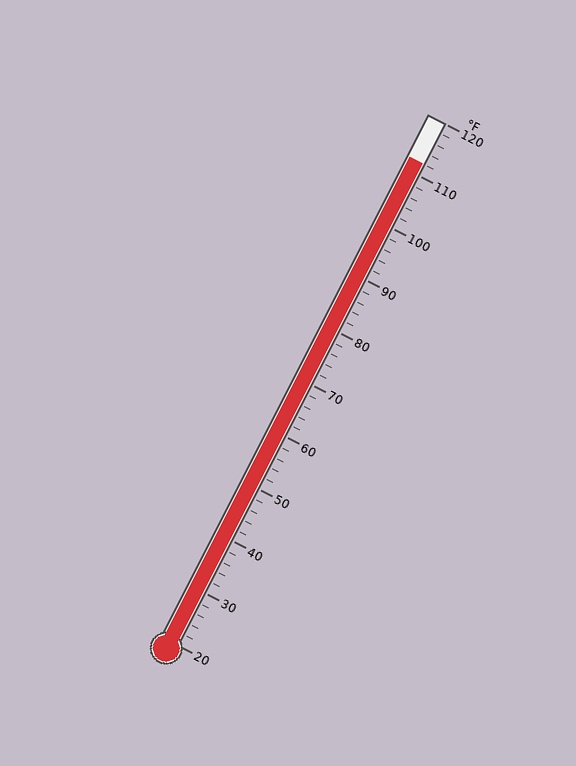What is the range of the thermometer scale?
The thermometer scale ranges from 20°F to 120°F.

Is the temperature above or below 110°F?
The temperature is above 110°F.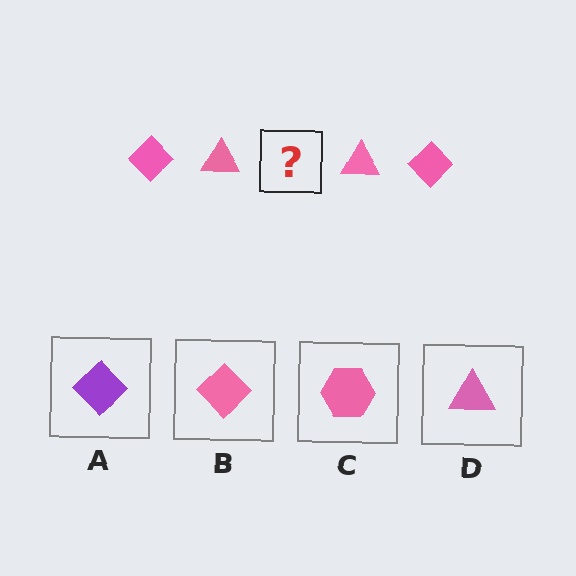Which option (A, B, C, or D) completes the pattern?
B.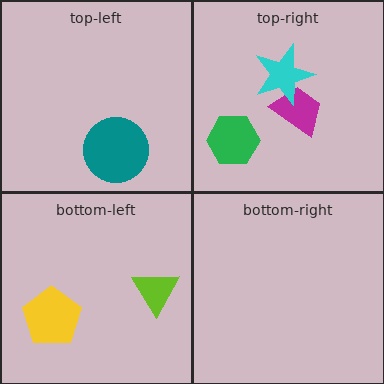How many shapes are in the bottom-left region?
2.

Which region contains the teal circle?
The top-left region.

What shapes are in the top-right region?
The magenta trapezoid, the green hexagon, the cyan star.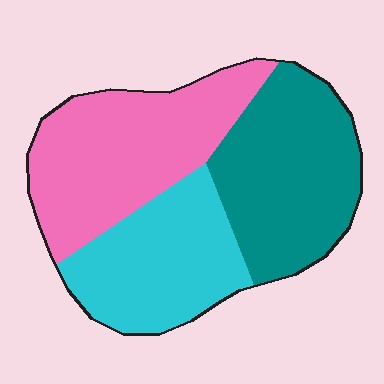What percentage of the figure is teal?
Teal covers 35% of the figure.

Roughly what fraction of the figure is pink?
Pink takes up about three eighths (3/8) of the figure.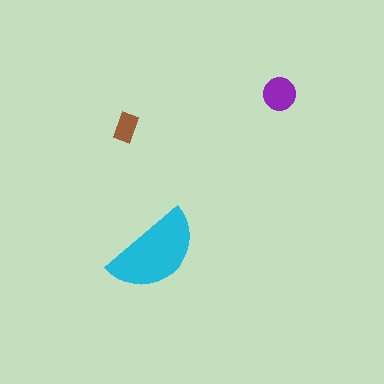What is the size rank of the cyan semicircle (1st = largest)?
1st.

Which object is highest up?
The purple circle is topmost.